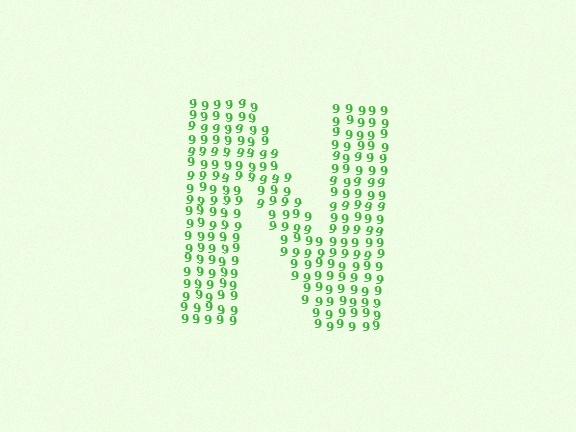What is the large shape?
The large shape is the letter N.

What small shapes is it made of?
It is made of small digit 9's.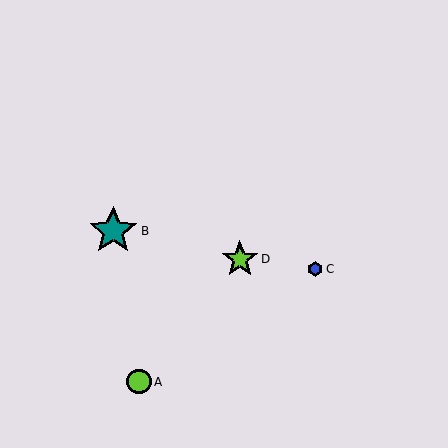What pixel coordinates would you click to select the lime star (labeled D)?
Click at (240, 259) to select the lime star D.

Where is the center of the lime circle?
The center of the lime circle is at (139, 382).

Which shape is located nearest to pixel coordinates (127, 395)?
The lime circle (labeled A) at (139, 382) is nearest to that location.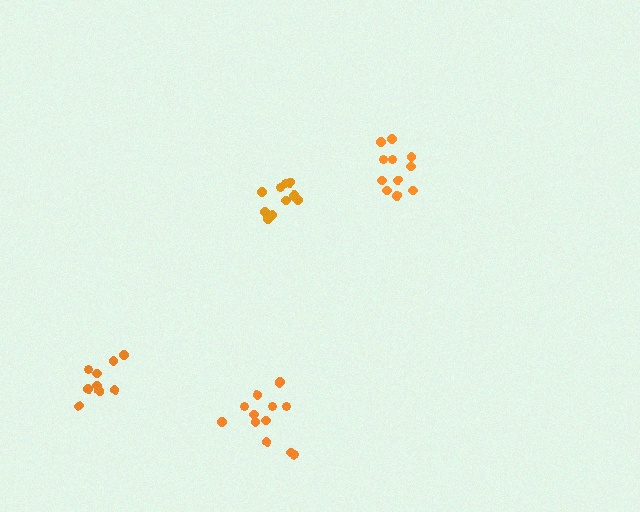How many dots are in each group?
Group 1: 11 dots, Group 2: 9 dots, Group 3: 13 dots, Group 4: 10 dots (43 total).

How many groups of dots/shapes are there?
There are 4 groups.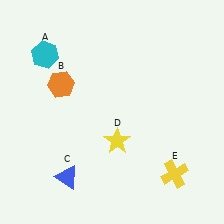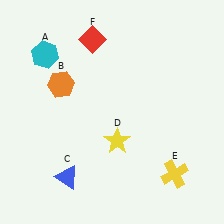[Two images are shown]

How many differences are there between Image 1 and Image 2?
There is 1 difference between the two images.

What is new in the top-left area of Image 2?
A red diamond (F) was added in the top-left area of Image 2.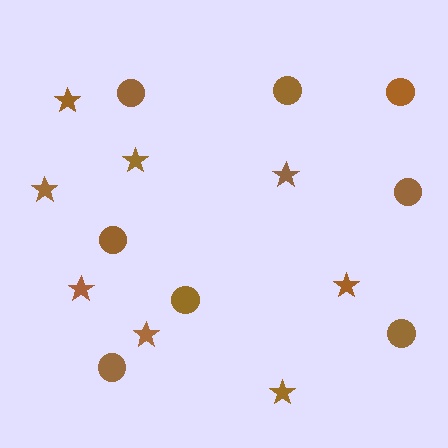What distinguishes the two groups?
There are 2 groups: one group of stars (8) and one group of circles (8).